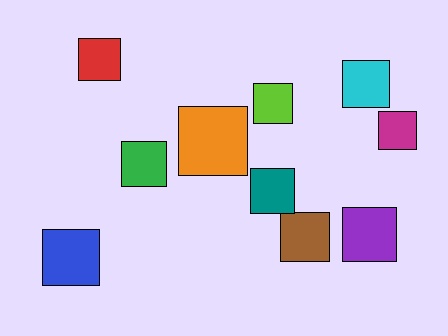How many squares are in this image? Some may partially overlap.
There are 10 squares.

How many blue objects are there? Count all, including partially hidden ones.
There is 1 blue object.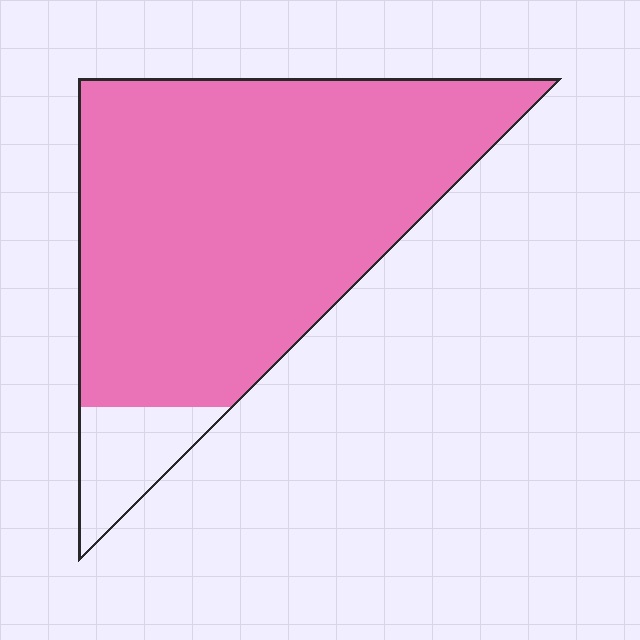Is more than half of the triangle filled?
Yes.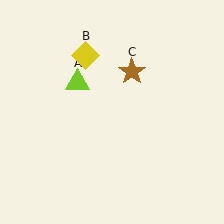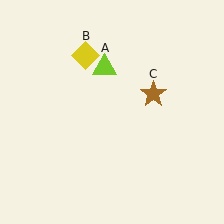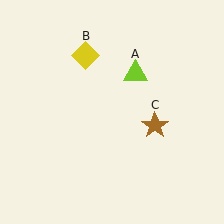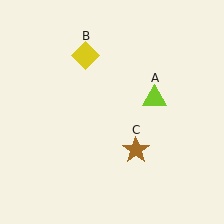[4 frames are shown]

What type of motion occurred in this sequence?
The lime triangle (object A), brown star (object C) rotated clockwise around the center of the scene.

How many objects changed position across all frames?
2 objects changed position: lime triangle (object A), brown star (object C).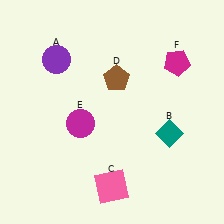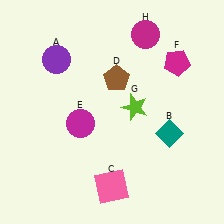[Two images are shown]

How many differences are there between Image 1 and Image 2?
There are 2 differences between the two images.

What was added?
A lime star (G), a magenta circle (H) were added in Image 2.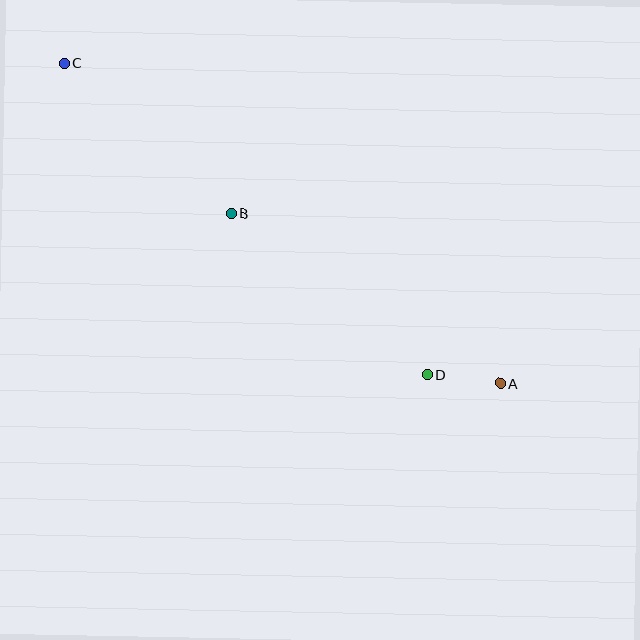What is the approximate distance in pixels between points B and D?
The distance between B and D is approximately 254 pixels.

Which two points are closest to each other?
Points A and D are closest to each other.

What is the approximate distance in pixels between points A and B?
The distance between A and B is approximately 318 pixels.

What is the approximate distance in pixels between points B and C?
The distance between B and C is approximately 225 pixels.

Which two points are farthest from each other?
Points A and C are farthest from each other.